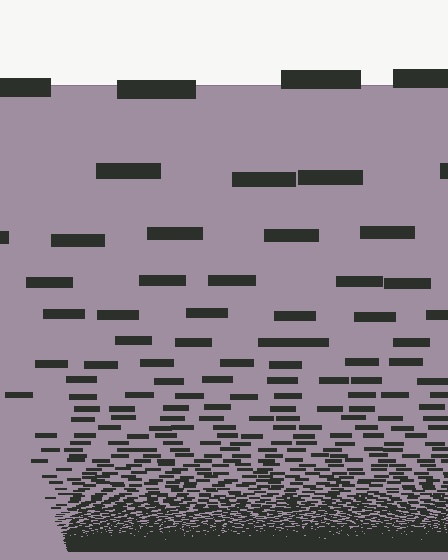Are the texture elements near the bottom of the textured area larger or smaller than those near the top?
Smaller. The gradient is inverted — elements near the bottom are smaller and denser.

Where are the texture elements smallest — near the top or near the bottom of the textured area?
Near the bottom.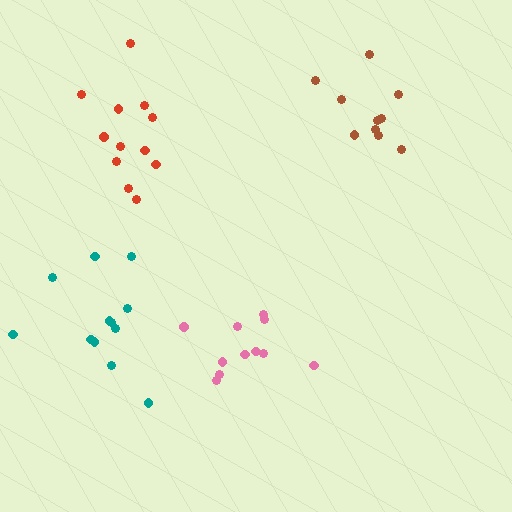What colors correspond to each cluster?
The clusters are colored: red, brown, teal, pink.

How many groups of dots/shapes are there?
There are 4 groups.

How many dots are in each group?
Group 1: 12 dots, Group 2: 10 dots, Group 3: 12 dots, Group 4: 11 dots (45 total).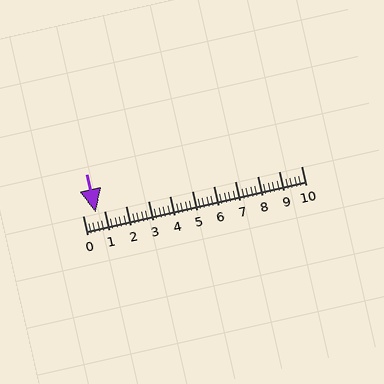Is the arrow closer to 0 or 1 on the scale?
The arrow is closer to 1.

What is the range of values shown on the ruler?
The ruler shows values from 0 to 10.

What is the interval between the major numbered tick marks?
The major tick marks are spaced 1 units apart.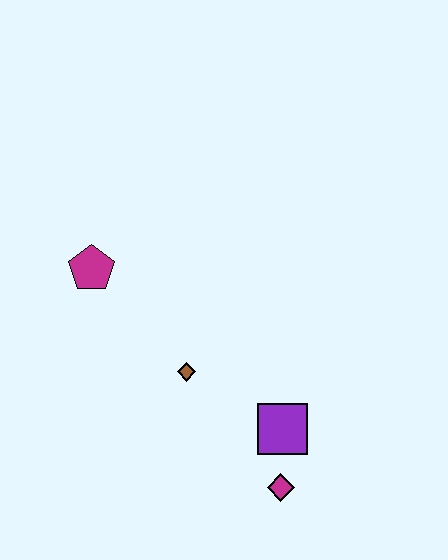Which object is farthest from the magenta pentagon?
The magenta diamond is farthest from the magenta pentagon.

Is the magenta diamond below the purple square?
Yes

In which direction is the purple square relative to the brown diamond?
The purple square is to the right of the brown diamond.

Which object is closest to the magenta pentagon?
The brown diamond is closest to the magenta pentagon.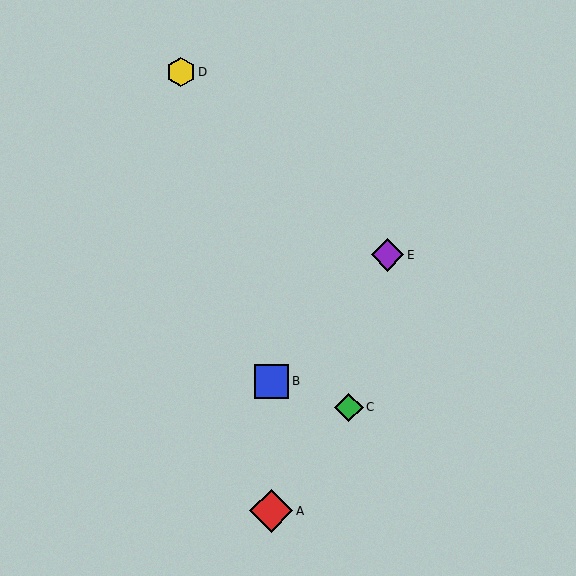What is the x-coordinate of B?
Object B is at x≈271.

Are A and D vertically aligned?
No, A is at x≈271 and D is at x≈181.